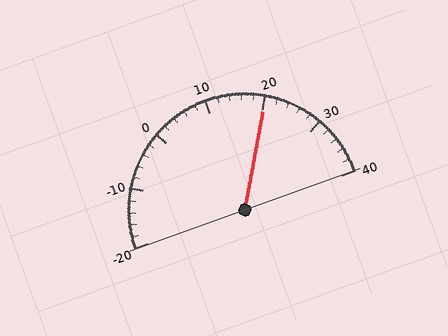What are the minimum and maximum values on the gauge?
The gauge ranges from -20 to 40.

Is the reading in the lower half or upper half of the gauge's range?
The reading is in the upper half of the range (-20 to 40).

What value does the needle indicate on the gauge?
The needle indicates approximately 20.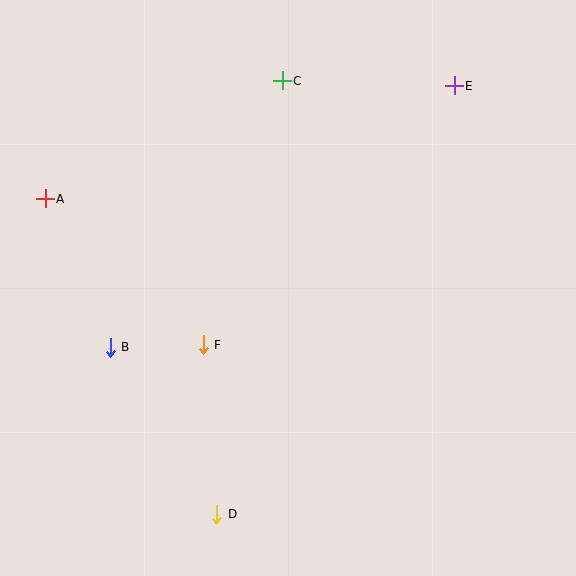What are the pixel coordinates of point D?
Point D is at (217, 514).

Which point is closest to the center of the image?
Point F at (203, 345) is closest to the center.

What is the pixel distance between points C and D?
The distance between C and D is 438 pixels.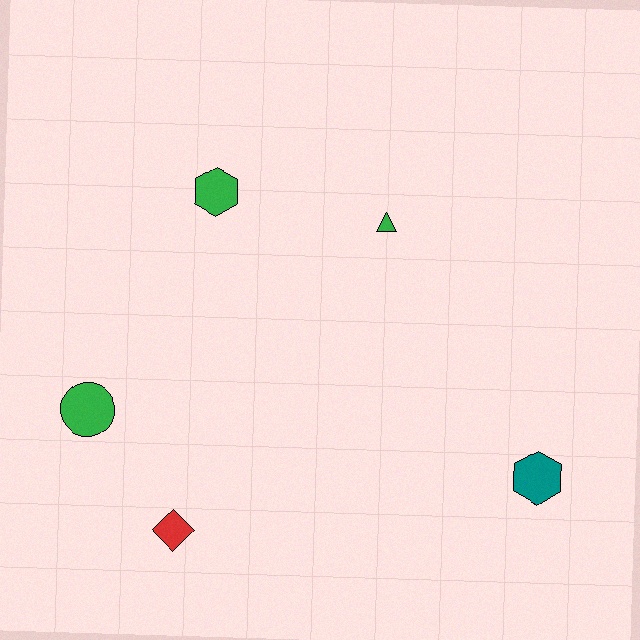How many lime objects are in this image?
There are no lime objects.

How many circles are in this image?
There is 1 circle.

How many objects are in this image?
There are 5 objects.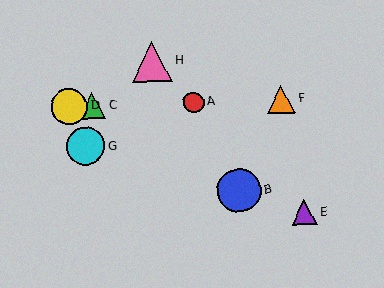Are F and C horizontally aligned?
Yes, both are at y≈99.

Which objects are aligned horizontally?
Objects A, C, D, F are aligned horizontally.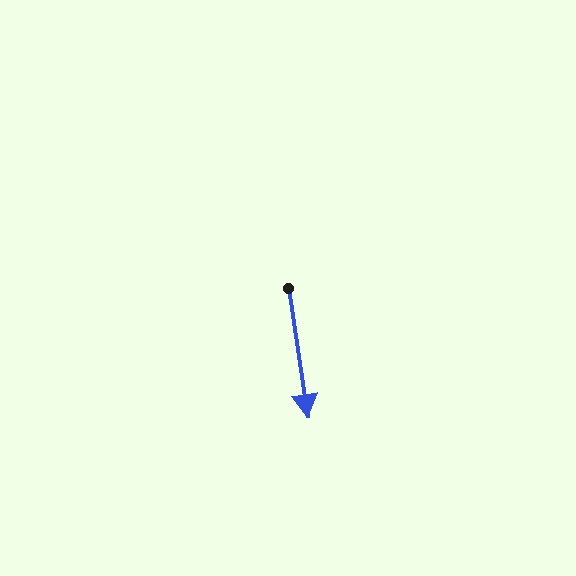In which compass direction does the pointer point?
South.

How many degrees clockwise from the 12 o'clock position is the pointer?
Approximately 171 degrees.